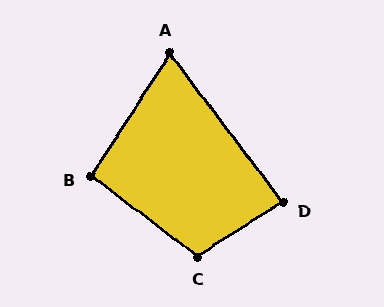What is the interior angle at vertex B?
Approximately 95 degrees (approximately right).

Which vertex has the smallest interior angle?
A, at approximately 70 degrees.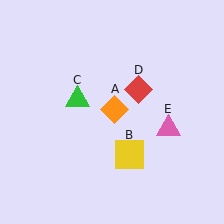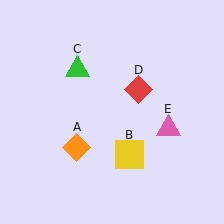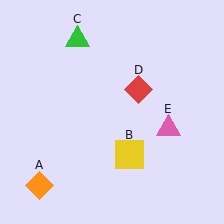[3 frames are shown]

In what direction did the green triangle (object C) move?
The green triangle (object C) moved up.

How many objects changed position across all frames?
2 objects changed position: orange diamond (object A), green triangle (object C).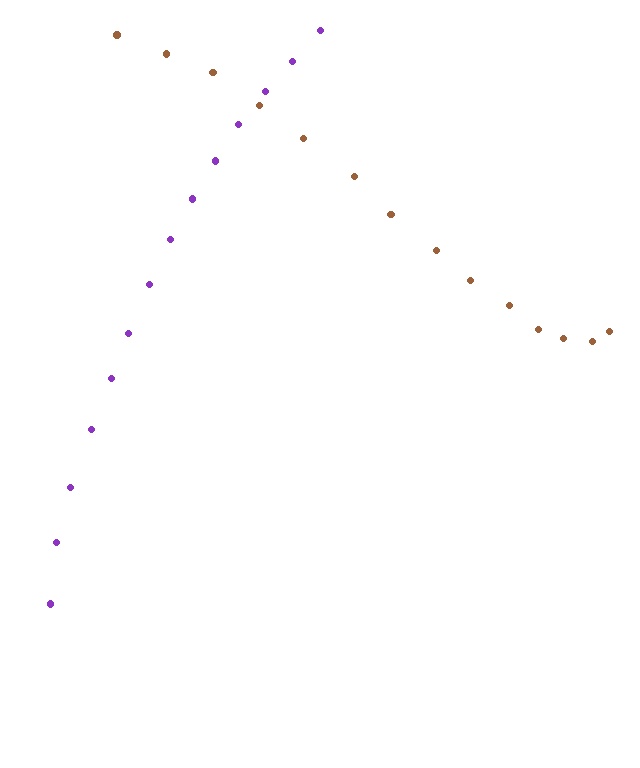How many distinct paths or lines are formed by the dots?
There are 2 distinct paths.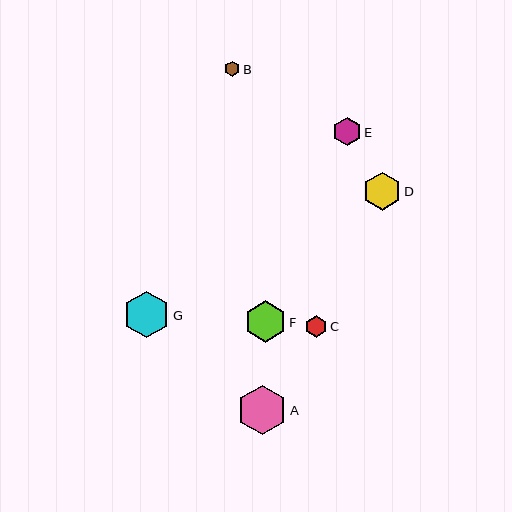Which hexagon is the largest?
Hexagon A is the largest with a size of approximately 49 pixels.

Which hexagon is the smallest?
Hexagon B is the smallest with a size of approximately 15 pixels.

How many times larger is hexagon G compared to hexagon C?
Hexagon G is approximately 2.2 times the size of hexagon C.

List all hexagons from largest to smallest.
From largest to smallest: A, G, F, D, E, C, B.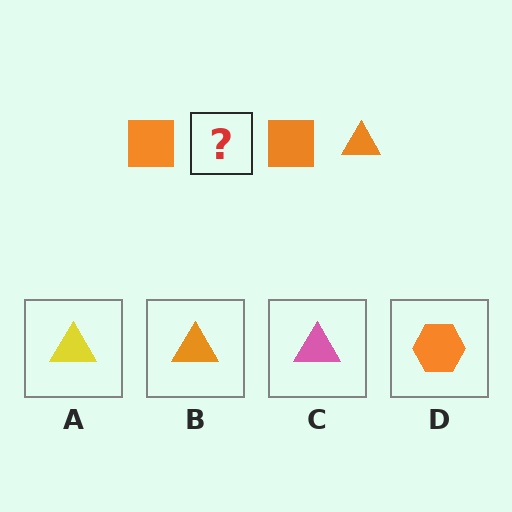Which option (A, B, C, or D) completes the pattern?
B.